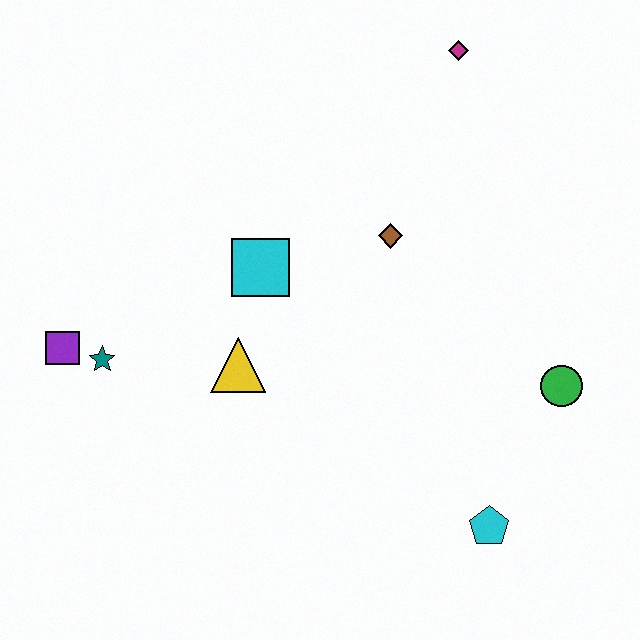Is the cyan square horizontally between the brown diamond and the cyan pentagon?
No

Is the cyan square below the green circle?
No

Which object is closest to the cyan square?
The yellow triangle is closest to the cyan square.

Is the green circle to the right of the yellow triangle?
Yes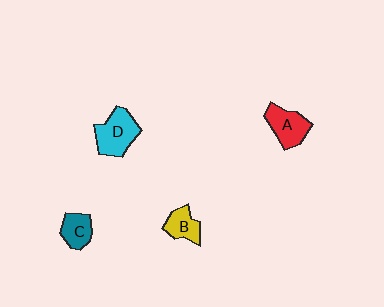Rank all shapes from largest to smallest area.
From largest to smallest: D (cyan), A (red), C (teal), B (yellow).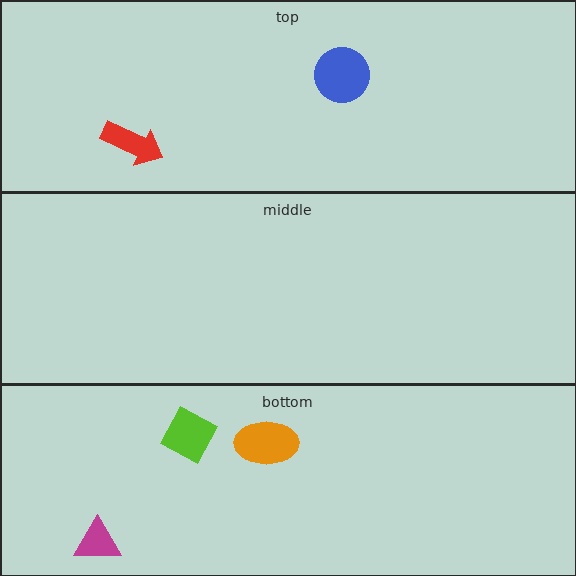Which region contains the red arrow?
The top region.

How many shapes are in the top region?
2.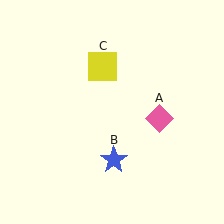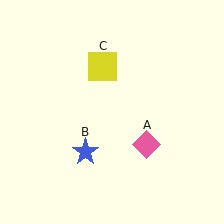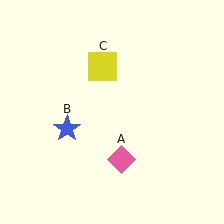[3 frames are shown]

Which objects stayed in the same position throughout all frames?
Yellow square (object C) remained stationary.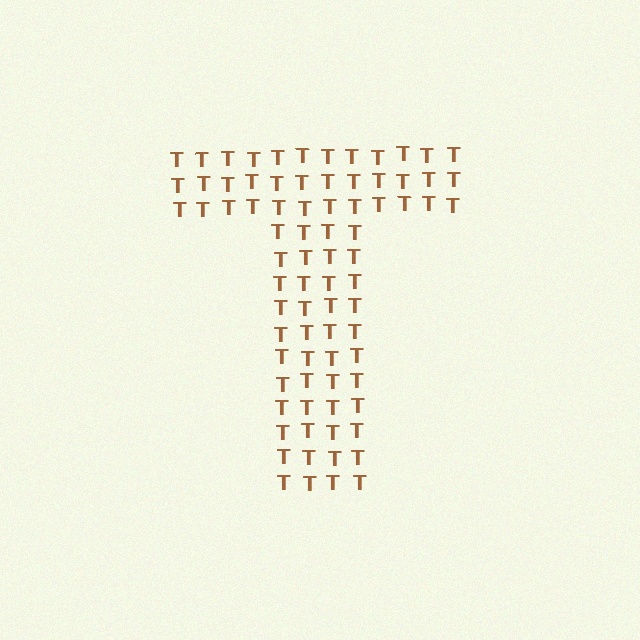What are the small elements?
The small elements are letter T's.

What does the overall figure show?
The overall figure shows the letter T.